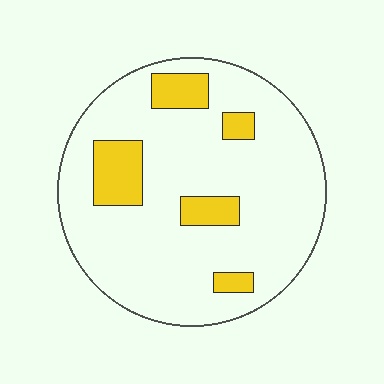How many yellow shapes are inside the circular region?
5.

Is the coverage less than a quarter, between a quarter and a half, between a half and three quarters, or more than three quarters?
Less than a quarter.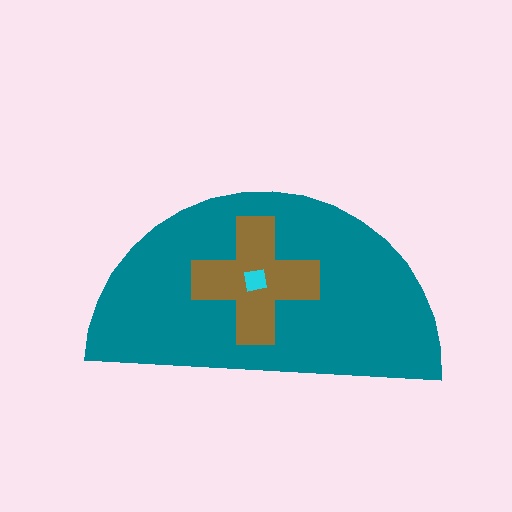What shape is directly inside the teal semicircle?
The brown cross.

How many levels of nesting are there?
3.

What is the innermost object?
The cyan square.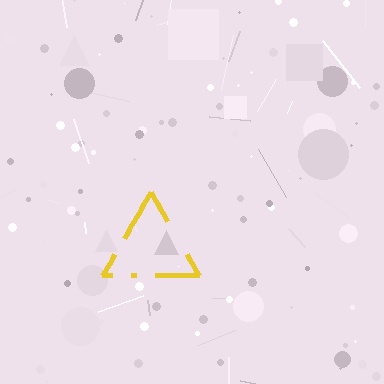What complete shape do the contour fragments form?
The contour fragments form a triangle.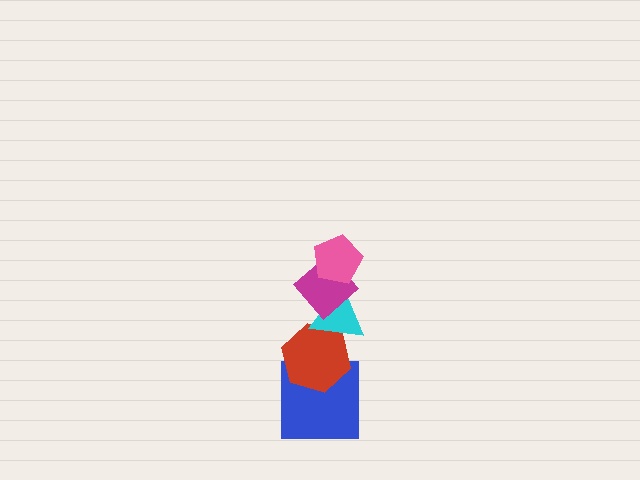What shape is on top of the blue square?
The red hexagon is on top of the blue square.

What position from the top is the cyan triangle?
The cyan triangle is 3rd from the top.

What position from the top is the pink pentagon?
The pink pentagon is 1st from the top.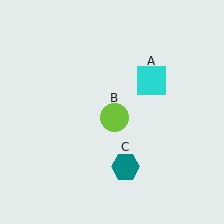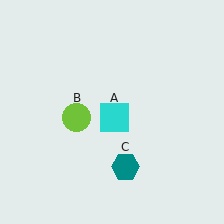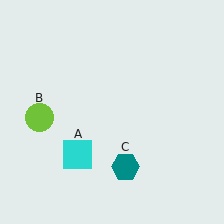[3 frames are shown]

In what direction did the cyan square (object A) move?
The cyan square (object A) moved down and to the left.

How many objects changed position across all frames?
2 objects changed position: cyan square (object A), lime circle (object B).